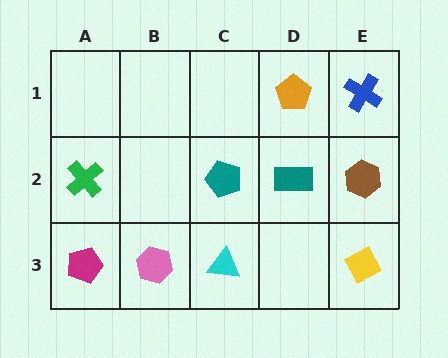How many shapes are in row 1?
2 shapes.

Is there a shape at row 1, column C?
No, that cell is empty.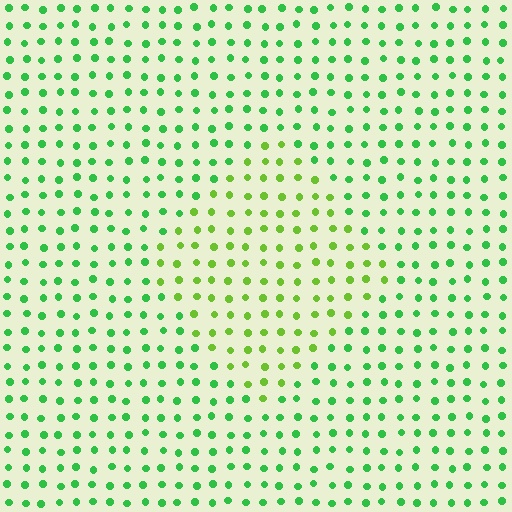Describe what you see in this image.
The image is filled with small green elements in a uniform arrangement. A diamond-shaped region is visible where the elements are tinted to a slightly different hue, forming a subtle color boundary.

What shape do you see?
I see a diamond.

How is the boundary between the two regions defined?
The boundary is defined purely by a slight shift in hue (about 35 degrees). Spacing, size, and orientation are identical on both sides.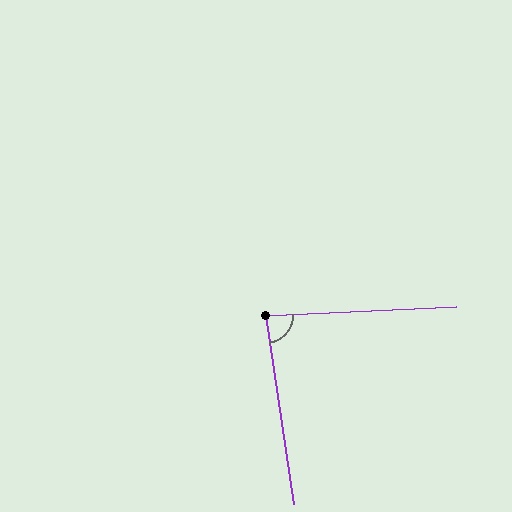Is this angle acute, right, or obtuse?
It is acute.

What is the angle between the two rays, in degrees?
Approximately 84 degrees.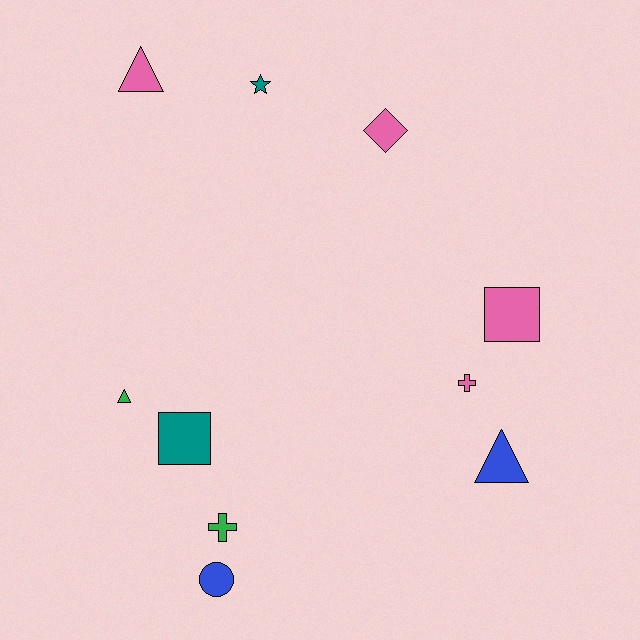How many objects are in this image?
There are 10 objects.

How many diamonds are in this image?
There is 1 diamond.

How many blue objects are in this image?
There are 2 blue objects.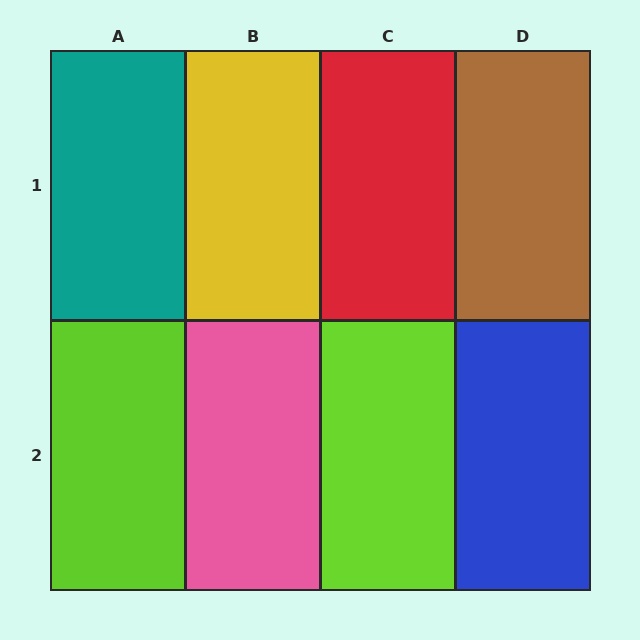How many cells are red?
1 cell is red.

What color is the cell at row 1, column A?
Teal.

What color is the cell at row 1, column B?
Yellow.